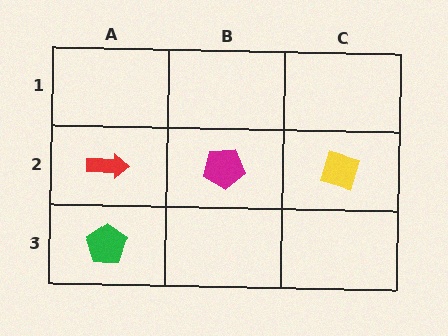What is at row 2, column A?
A red arrow.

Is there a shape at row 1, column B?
No, that cell is empty.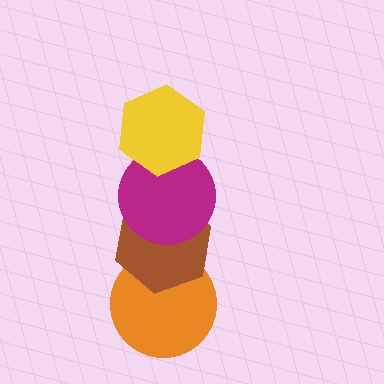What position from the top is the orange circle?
The orange circle is 4th from the top.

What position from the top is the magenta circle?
The magenta circle is 2nd from the top.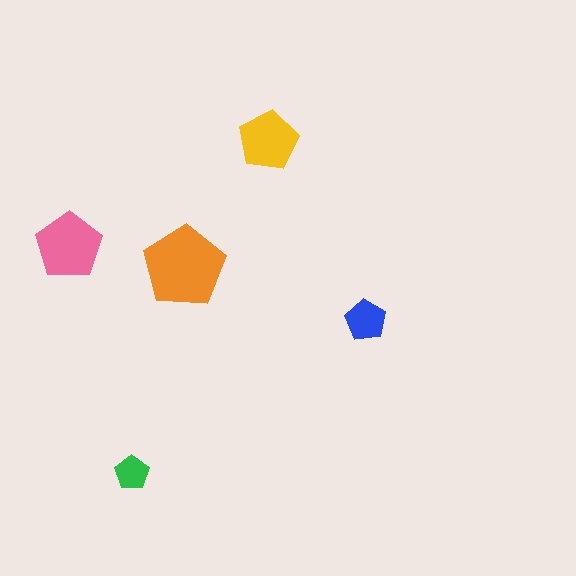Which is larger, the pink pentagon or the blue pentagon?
The pink one.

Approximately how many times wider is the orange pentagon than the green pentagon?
About 2.5 times wider.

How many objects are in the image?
There are 5 objects in the image.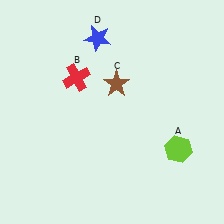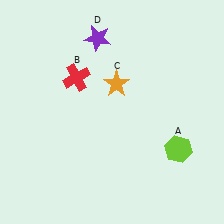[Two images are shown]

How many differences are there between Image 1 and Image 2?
There are 2 differences between the two images.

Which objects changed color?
C changed from brown to orange. D changed from blue to purple.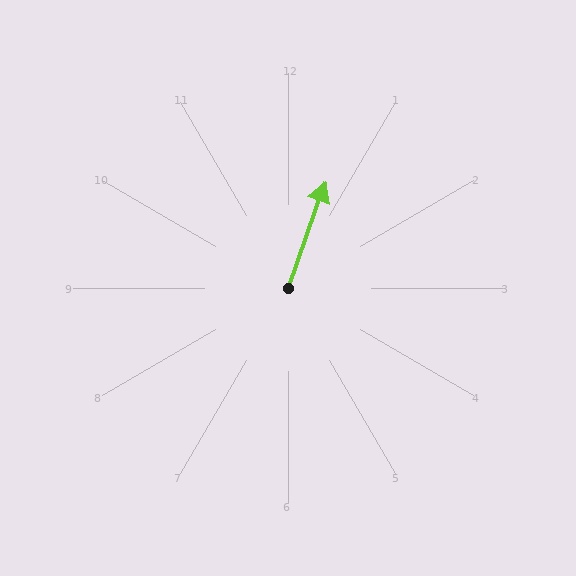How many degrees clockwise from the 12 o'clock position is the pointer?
Approximately 19 degrees.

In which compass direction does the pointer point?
North.